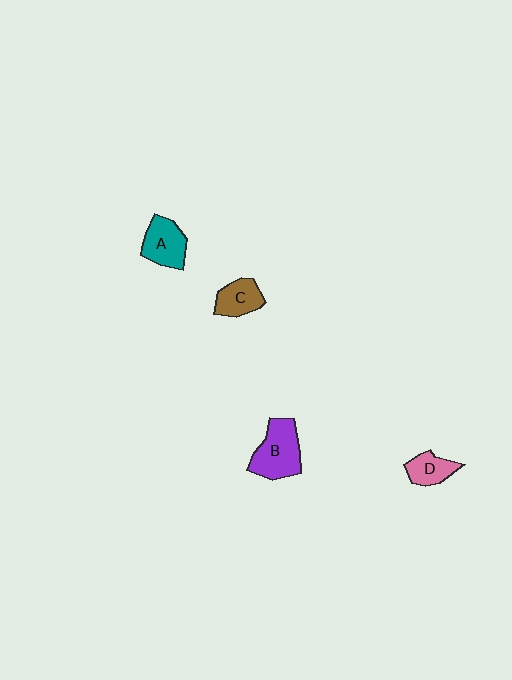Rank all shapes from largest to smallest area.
From largest to smallest: B (purple), A (teal), C (brown), D (pink).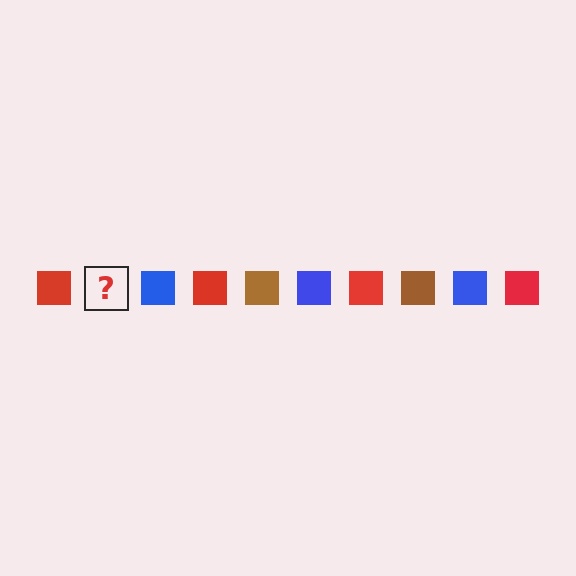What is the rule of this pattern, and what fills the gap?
The rule is that the pattern cycles through red, brown, blue squares. The gap should be filled with a brown square.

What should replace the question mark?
The question mark should be replaced with a brown square.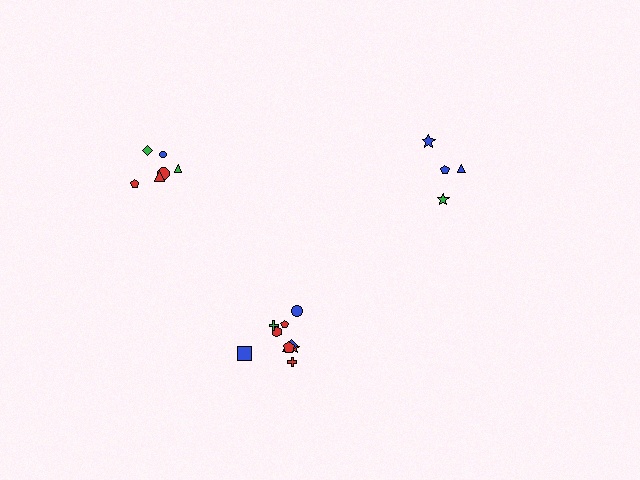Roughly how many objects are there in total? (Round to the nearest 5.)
Roughly 20 objects in total.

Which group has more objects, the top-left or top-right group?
The top-left group.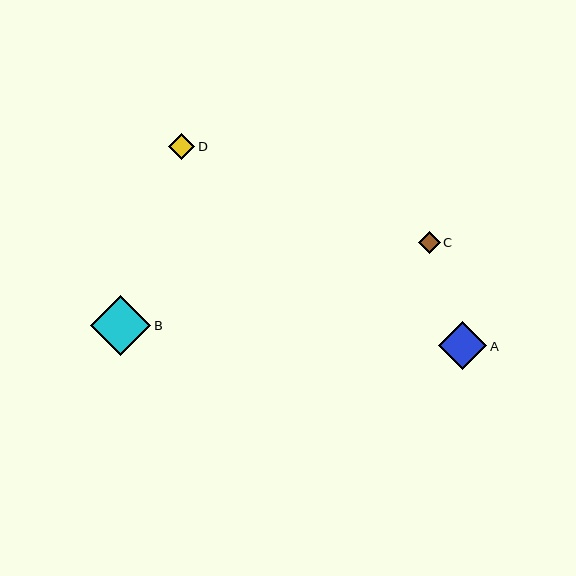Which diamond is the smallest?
Diamond C is the smallest with a size of approximately 22 pixels.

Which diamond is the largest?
Diamond B is the largest with a size of approximately 60 pixels.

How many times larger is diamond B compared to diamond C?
Diamond B is approximately 2.7 times the size of diamond C.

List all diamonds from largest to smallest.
From largest to smallest: B, A, D, C.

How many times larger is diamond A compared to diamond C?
Diamond A is approximately 2.2 times the size of diamond C.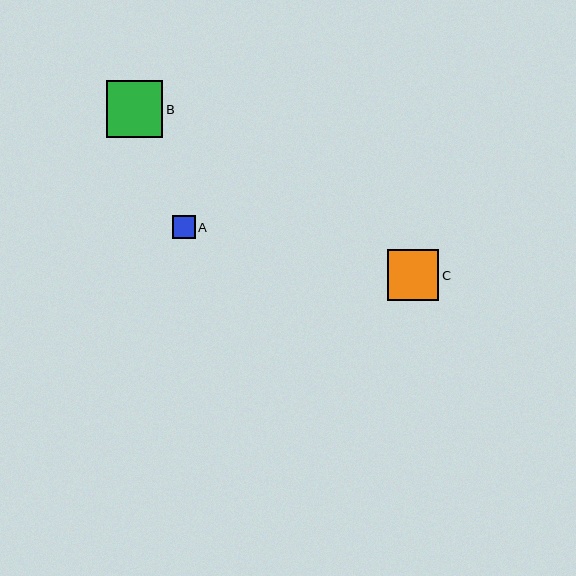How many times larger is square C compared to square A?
Square C is approximately 2.2 times the size of square A.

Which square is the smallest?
Square A is the smallest with a size of approximately 23 pixels.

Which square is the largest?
Square B is the largest with a size of approximately 56 pixels.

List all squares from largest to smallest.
From largest to smallest: B, C, A.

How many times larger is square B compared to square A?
Square B is approximately 2.5 times the size of square A.